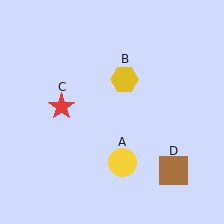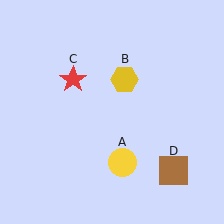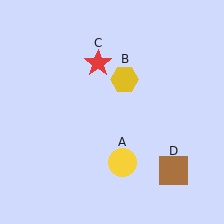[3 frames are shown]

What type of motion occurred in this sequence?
The red star (object C) rotated clockwise around the center of the scene.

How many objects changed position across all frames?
1 object changed position: red star (object C).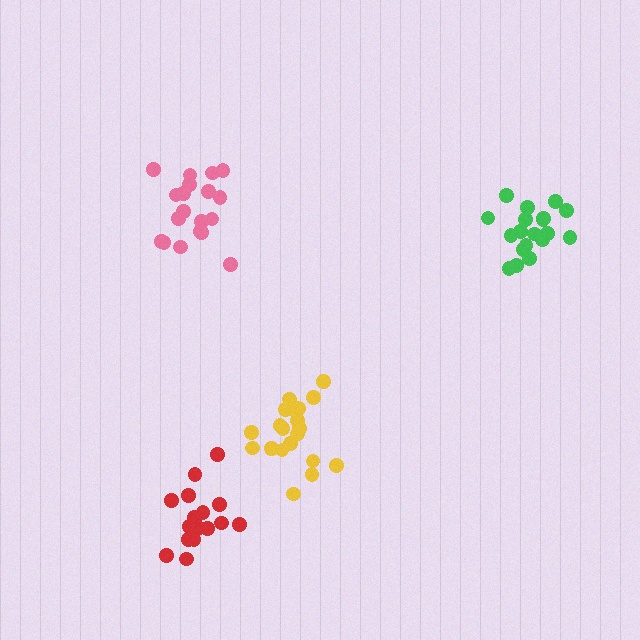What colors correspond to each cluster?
The clusters are colored: red, green, yellow, pink.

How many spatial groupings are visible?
There are 4 spatial groupings.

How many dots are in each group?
Group 1: 19 dots, Group 2: 20 dots, Group 3: 21 dots, Group 4: 19 dots (79 total).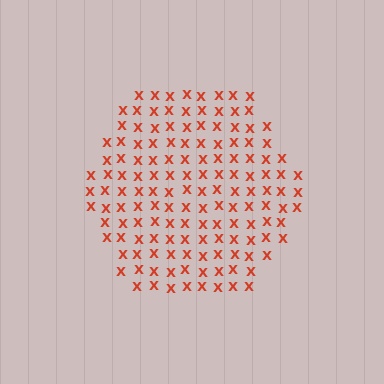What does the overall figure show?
The overall figure shows a hexagon.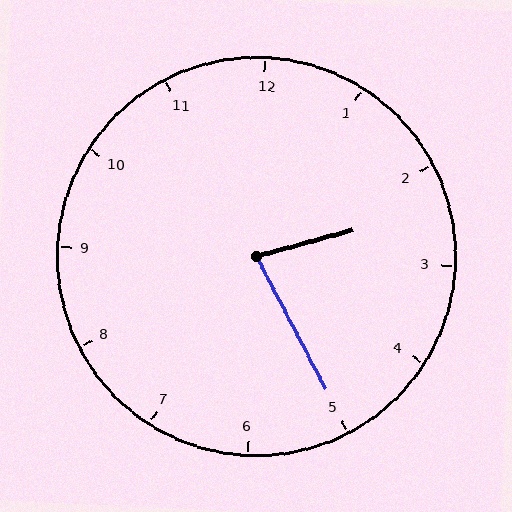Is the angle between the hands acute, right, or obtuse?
It is acute.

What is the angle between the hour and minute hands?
Approximately 78 degrees.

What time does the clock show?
2:25.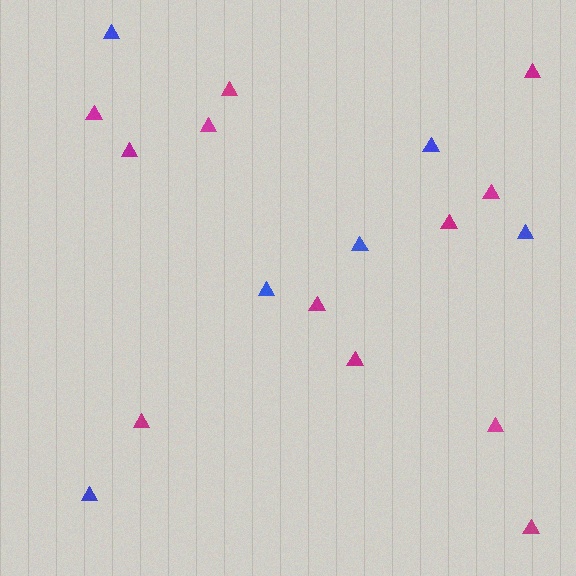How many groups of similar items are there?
There are 2 groups: one group of blue triangles (6) and one group of magenta triangles (12).